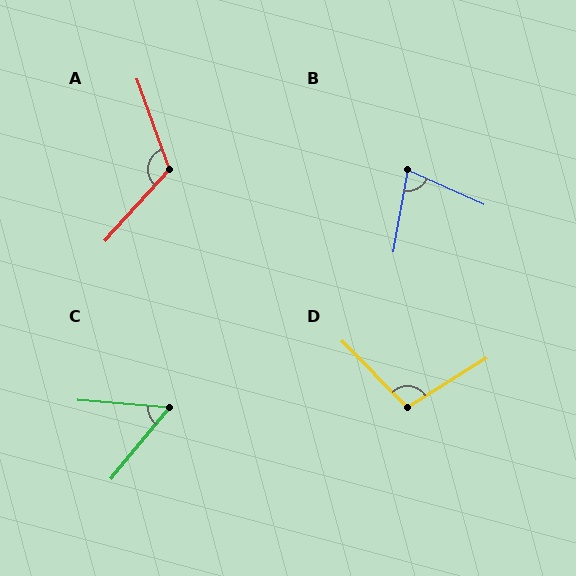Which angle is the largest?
A, at approximately 118 degrees.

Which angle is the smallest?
C, at approximately 55 degrees.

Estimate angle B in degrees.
Approximately 76 degrees.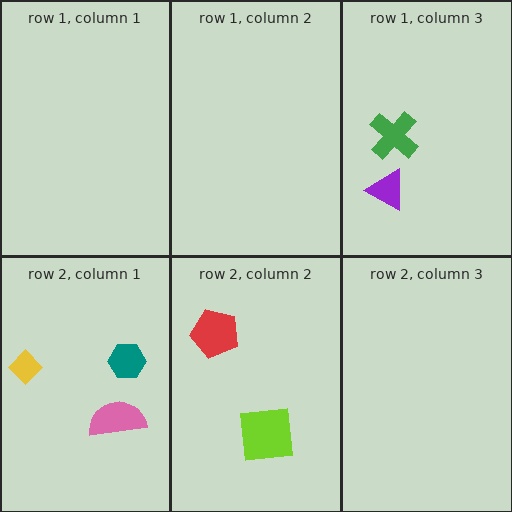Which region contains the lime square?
The row 2, column 2 region.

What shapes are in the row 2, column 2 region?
The lime square, the red pentagon.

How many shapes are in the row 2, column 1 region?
3.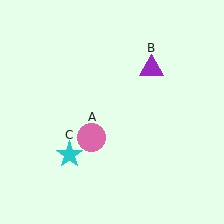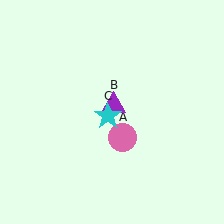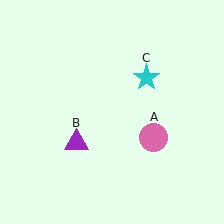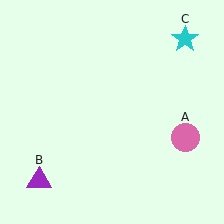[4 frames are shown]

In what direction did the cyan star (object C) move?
The cyan star (object C) moved up and to the right.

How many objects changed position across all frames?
3 objects changed position: pink circle (object A), purple triangle (object B), cyan star (object C).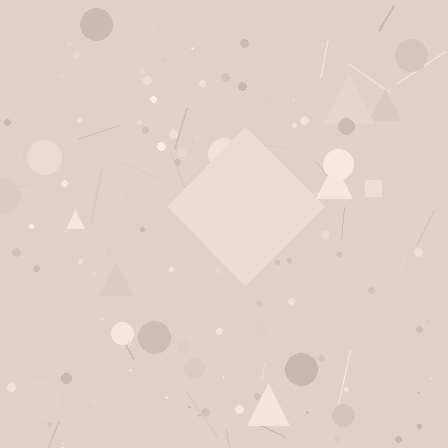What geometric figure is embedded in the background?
A diamond is embedded in the background.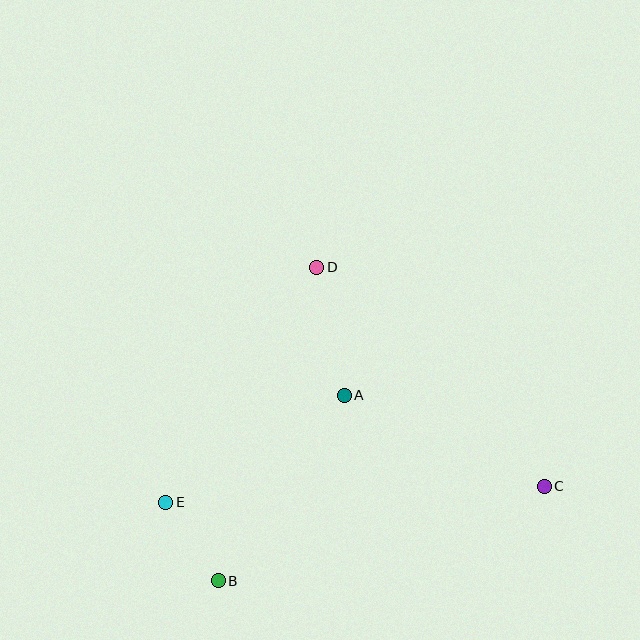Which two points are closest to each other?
Points B and E are closest to each other.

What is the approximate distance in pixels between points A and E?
The distance between A and E is approximately 208 pixels.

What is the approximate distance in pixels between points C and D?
The distance between C and D is approximately 316 pixels.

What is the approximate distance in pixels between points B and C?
The distance between B and C is approximately 339 pixels.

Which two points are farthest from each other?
Points C and E are farthest from each other.